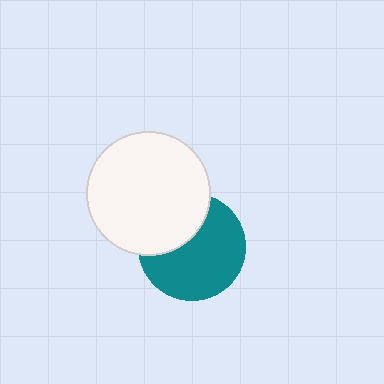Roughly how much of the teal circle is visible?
Most of it is visible (roughly 66%).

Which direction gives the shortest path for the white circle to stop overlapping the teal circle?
Moving toward the upper-left gives the shortest separation.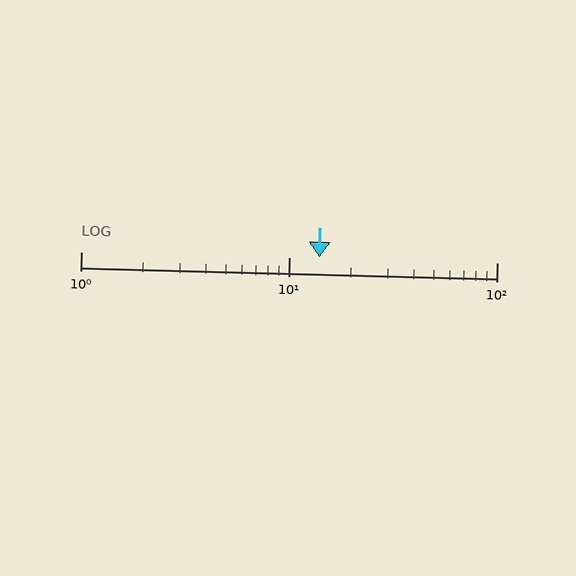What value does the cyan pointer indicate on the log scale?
The pointer indicates approximately 14.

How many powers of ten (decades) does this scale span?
The scale spans 2 decades, from 1 to 100.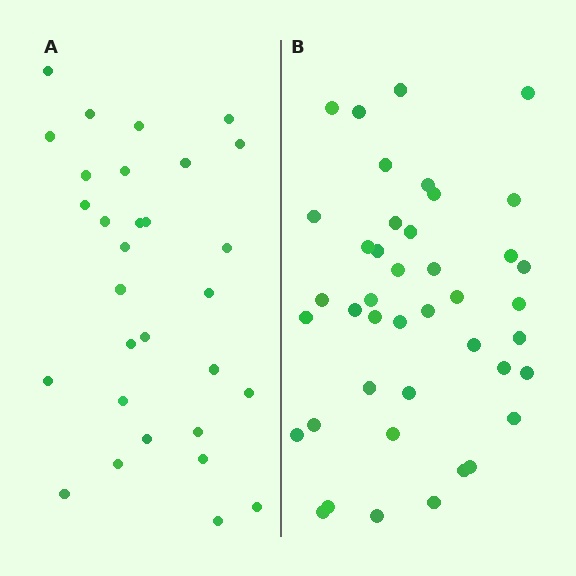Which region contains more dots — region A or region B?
Region B (the right region) has more dots.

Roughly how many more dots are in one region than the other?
Region B has roughly 12 or so more dots than region A.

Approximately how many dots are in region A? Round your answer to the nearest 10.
About 30 dots.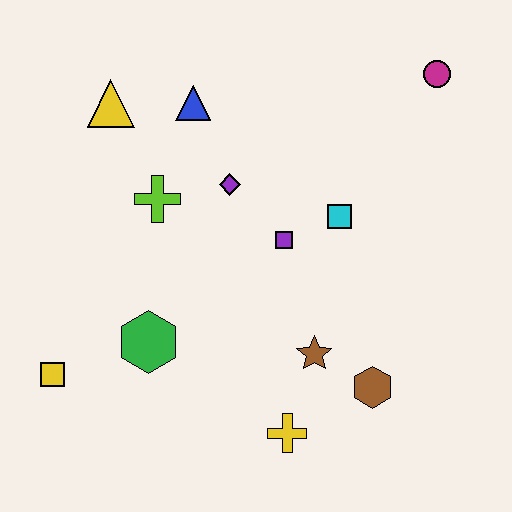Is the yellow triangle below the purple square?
No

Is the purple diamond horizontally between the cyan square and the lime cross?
Yes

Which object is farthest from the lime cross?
The magenta circle is farthest from the lime cross.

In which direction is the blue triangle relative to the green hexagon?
The blue triangle is above the green hexagon.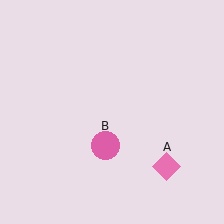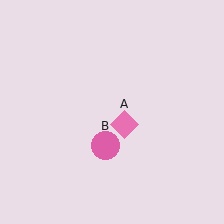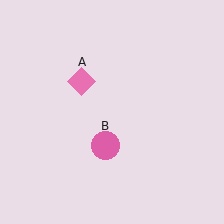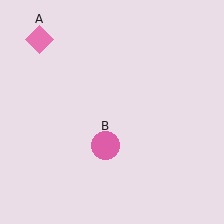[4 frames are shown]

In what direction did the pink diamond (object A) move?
The pink diamond (object A) moved up and to the left.